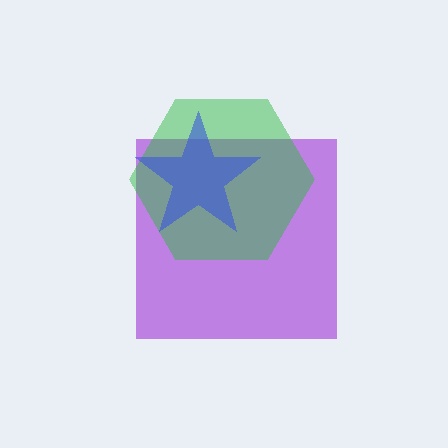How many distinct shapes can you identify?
There are 3 distinct shapes: a purple square, a green hexagon, a blue star.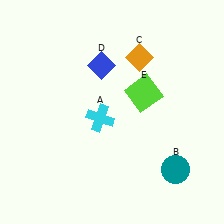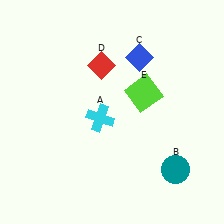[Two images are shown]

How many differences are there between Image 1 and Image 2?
There are 2 differences between the two images.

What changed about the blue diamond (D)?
In Image 1, D is blue. In Image 2, it changed to red.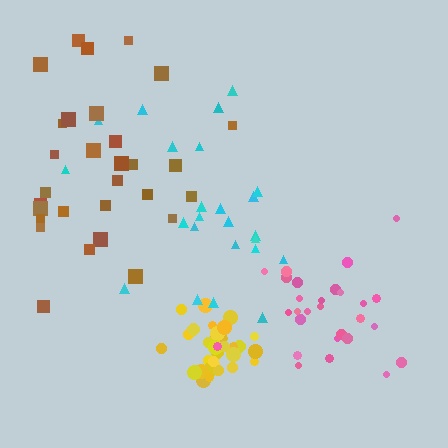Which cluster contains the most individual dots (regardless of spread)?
Yellow (31).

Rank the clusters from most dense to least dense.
yellow, pink, brown, cyan.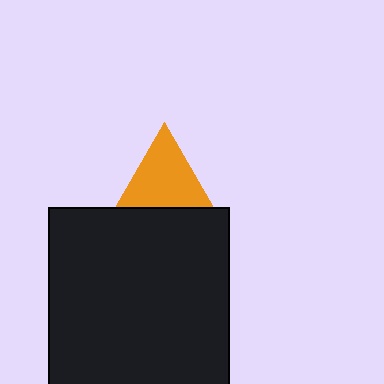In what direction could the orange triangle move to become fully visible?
The orange triangle could move up. That would shift it out from behind the black square entirely.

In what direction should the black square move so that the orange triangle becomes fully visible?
The black square should move down. That is the shortest direction to clear the overlap and leave the orange triangle fully visible.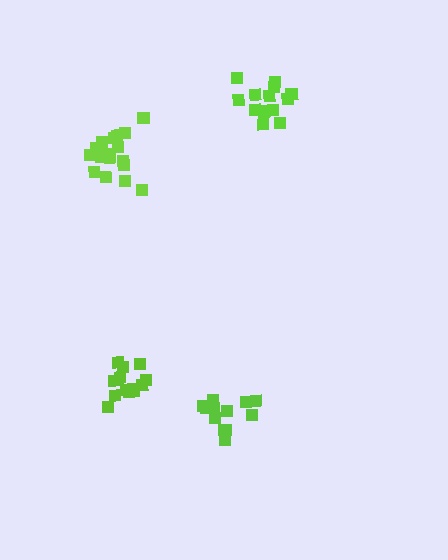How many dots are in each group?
Group 1: 18 dots, Group 2: 12 dots, Group 3: 14 dots, Group 4: 14 dots (58 total).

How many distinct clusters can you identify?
There are 4 distinct clusters.